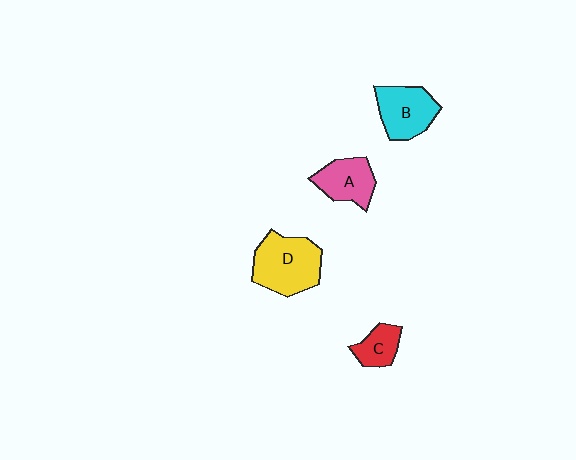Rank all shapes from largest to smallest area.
From largest to smallest: D (yellow), B (cyan), A (pink), C (red).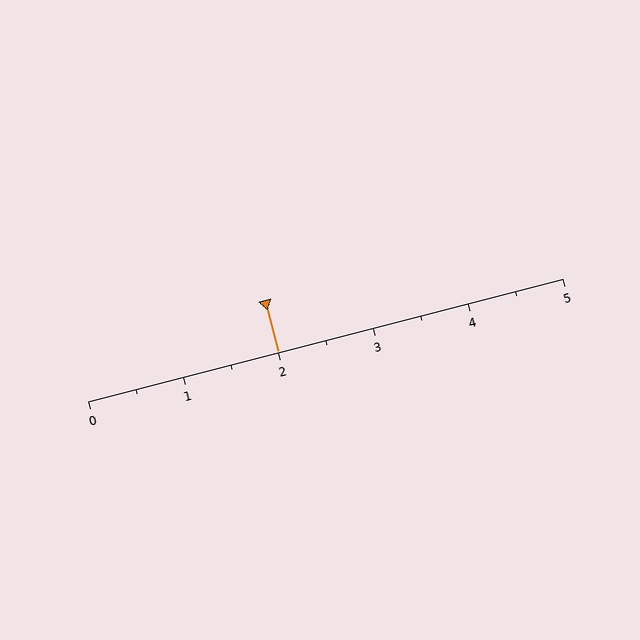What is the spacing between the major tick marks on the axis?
The major ticks are spaced 1 apart.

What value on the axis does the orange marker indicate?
The marker indicates approximately 2.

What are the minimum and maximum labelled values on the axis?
The axis runs from 0 to 5.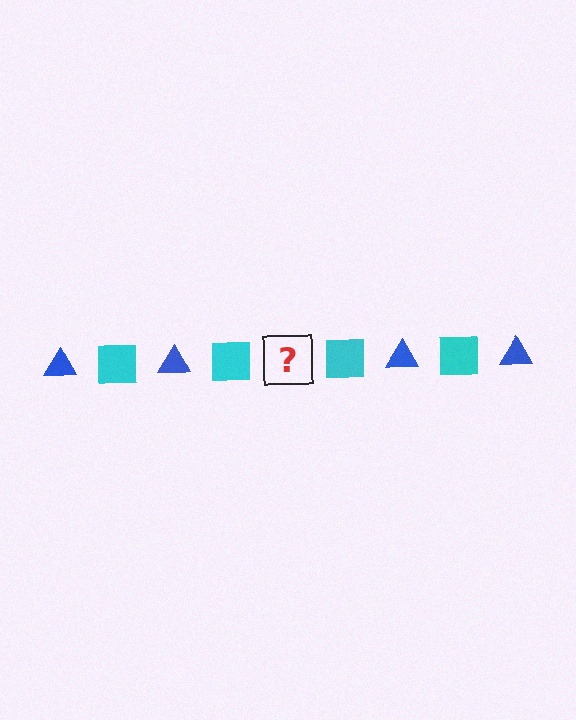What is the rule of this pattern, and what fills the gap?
The rule is that the pattern alternates between blue triangle and cyan square. The gap should be filled with a blue triangle.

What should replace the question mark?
The question mark should be replaced with a blue triangle.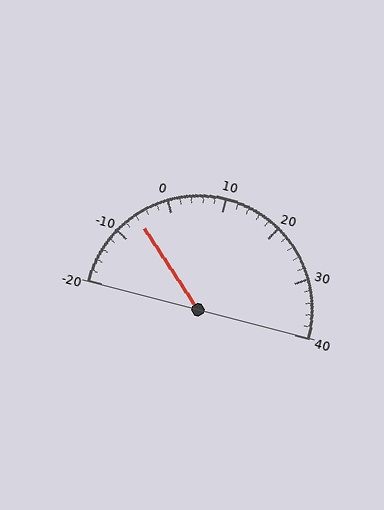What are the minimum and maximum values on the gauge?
The gauge ranges from -20 to 40.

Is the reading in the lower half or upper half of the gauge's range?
The reading is in the lower half of the range (-20 to 40).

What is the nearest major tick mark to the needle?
The nearest major tick mark is -10.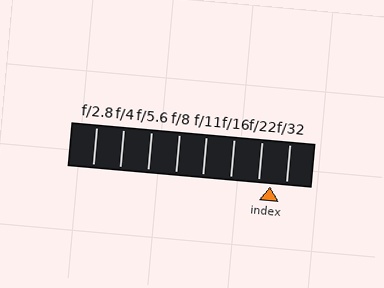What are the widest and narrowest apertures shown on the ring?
The widest aperture shown is f/2.8 and the narrowest is f/32.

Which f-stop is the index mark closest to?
The index mark is closest to f/22.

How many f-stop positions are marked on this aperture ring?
There are 8 f-stop positions marked.